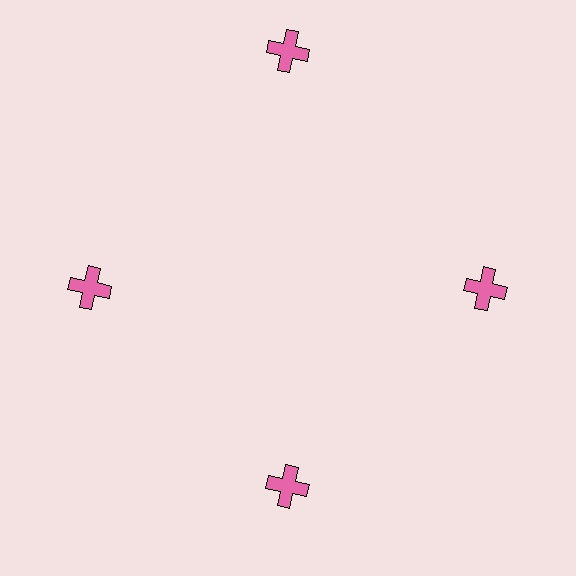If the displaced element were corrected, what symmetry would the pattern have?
It would have 4-fold rotational symmetry — the pattern would map onto itself every 90 degrees.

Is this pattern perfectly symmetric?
No. The 4 pink crosses are arranged in a ring, but one element near the 12 o'clock position is pushed outward from the center, breaking the 4-fold rotational symmetry.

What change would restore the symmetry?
The symmetry would be restored by moving it inward, back onto the ring so that all 4 crosses sit at equal angles and equal distance from the center.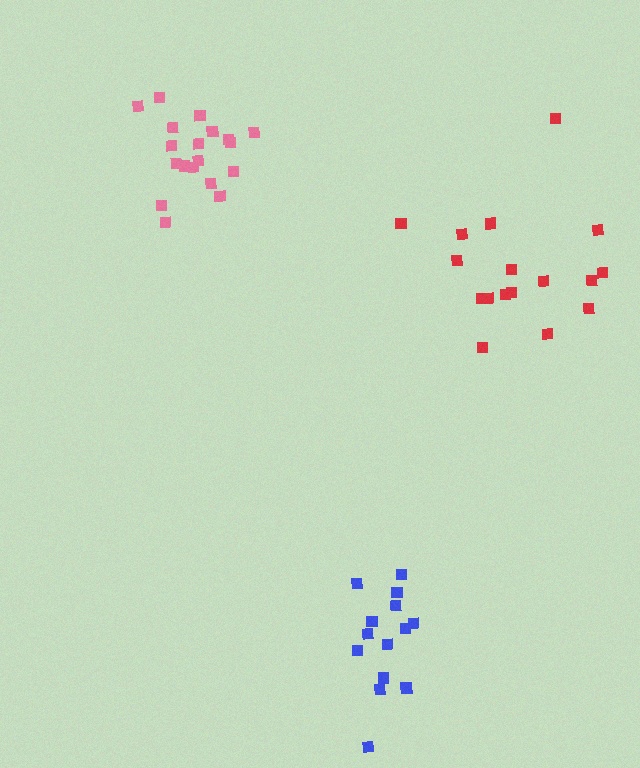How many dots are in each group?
Group 1: 19 dots, Group 2: 14 dots, Group 3: 17 dots (50 total).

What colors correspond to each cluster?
The clusters are colored: pink, blue, red.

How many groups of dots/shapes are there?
There are 3 groups.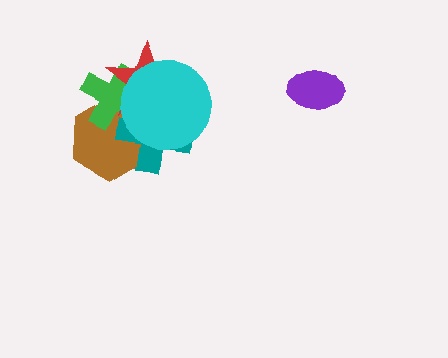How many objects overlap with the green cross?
4 objects overlap with the green cross.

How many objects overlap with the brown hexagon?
4 objects overlap with the brown hexagon.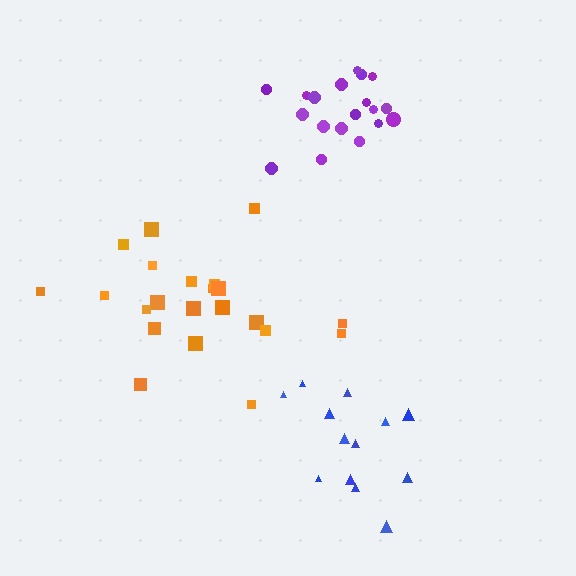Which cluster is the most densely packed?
Purple.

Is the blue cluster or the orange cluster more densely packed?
Blue.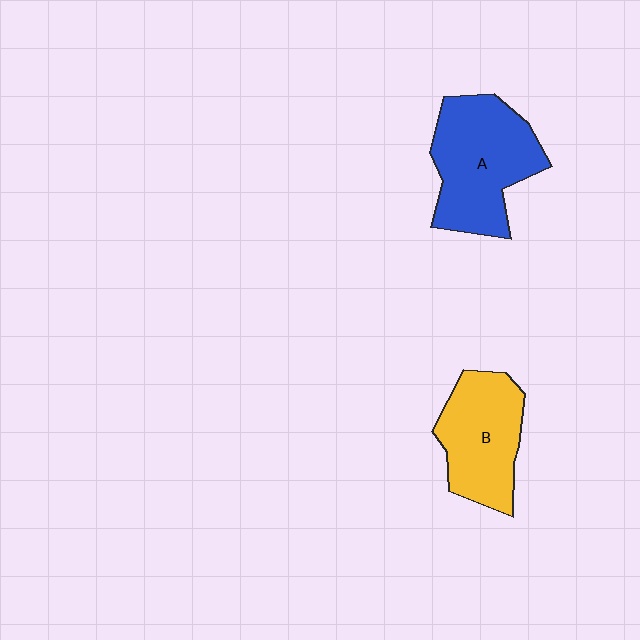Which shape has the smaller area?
Shape B (yellow).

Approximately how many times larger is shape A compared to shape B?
Approximately 1.2 times.